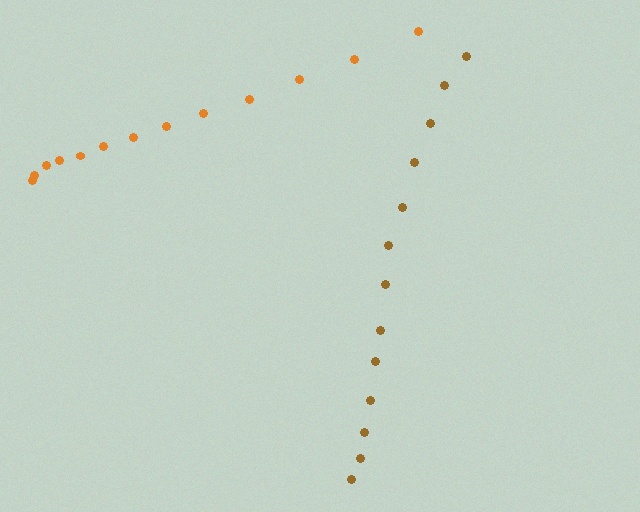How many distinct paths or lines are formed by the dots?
There are 2 distinct paths.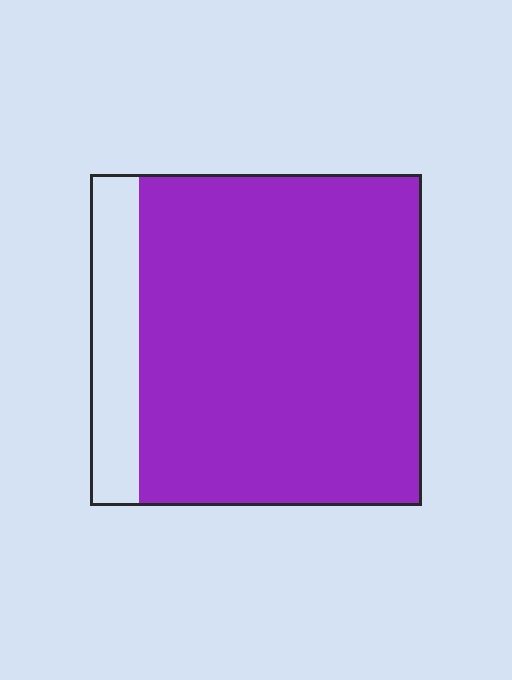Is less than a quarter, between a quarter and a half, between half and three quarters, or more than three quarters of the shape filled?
More than three quarters.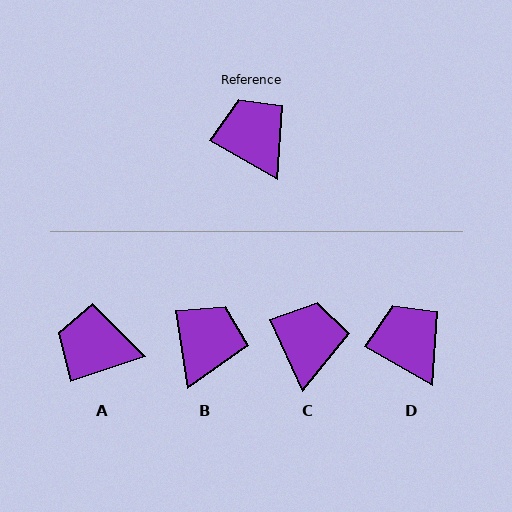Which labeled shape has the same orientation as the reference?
D.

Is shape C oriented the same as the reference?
No, it is off by about 36 degrees.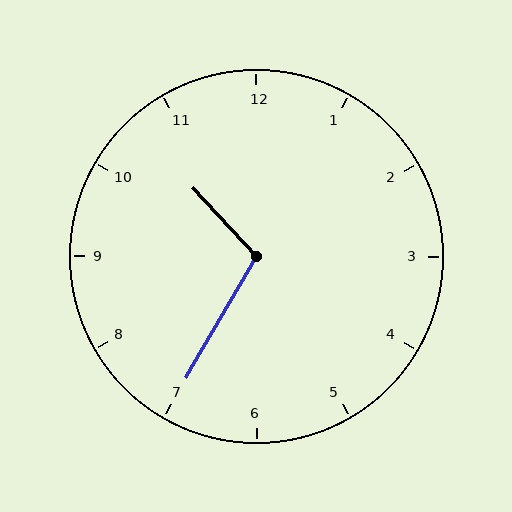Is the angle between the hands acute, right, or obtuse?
It is obtuse.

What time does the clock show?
10:35.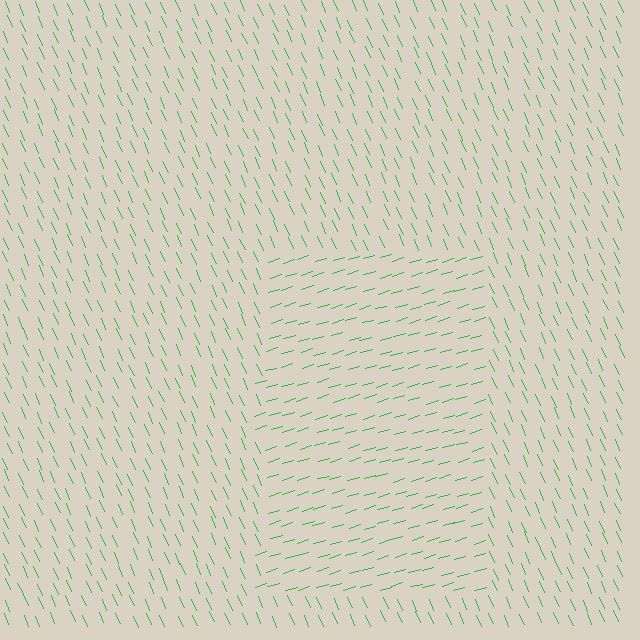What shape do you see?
I see a rectangle.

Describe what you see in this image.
The image is filled with small green line segments. A rectangle region in the image has lines oriented differently from the surrounding lines, creating a visible texture boundary.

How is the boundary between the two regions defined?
The boundary is defined purely by a change in line orientation (approximately 83 degrees difference). All lines are the same color and thickness.